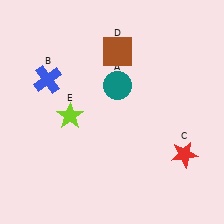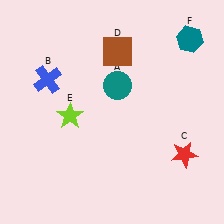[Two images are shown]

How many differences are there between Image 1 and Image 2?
There is 1 difference between the two images.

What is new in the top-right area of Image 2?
A teal hexagon (F) was added in the top-right area of Image 2.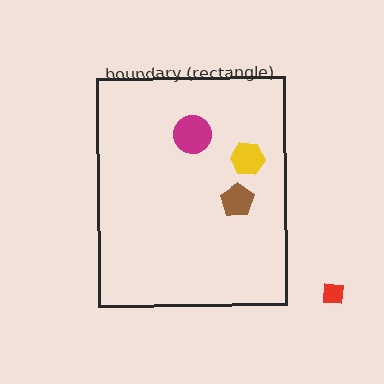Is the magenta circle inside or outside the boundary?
Inside.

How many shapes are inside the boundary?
3 inside, 1 outside.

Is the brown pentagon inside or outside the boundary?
Inside.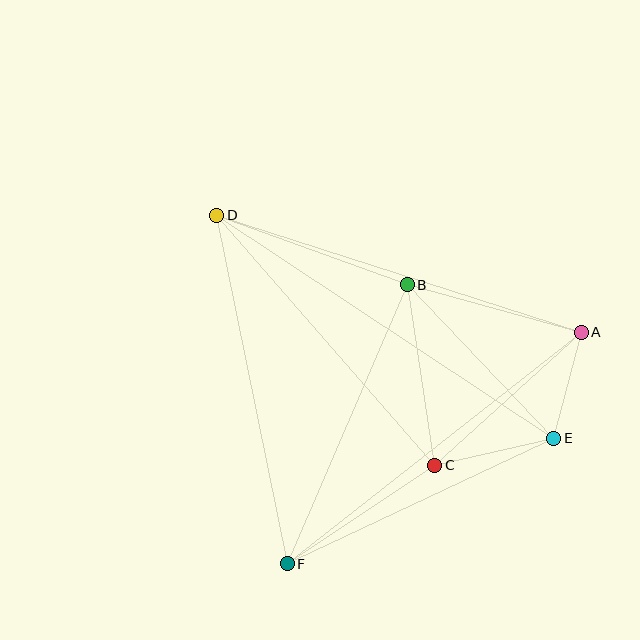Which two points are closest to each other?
Points A and E are closest to each other.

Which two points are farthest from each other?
Points D and E are farthest from each other.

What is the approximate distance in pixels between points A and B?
The distance between A and B is approximately 180 pixels.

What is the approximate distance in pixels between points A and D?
The distance between A and D is approximately 383 pixels.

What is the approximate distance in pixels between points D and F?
The distance between D and F is approximately 355 pixels.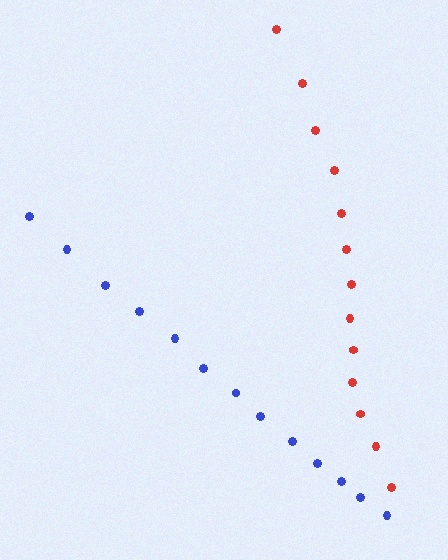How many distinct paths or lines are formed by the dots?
There are 2 distinct paths.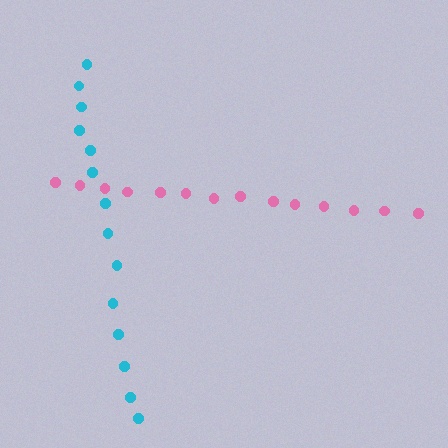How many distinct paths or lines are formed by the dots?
There are 2 distinct paths.